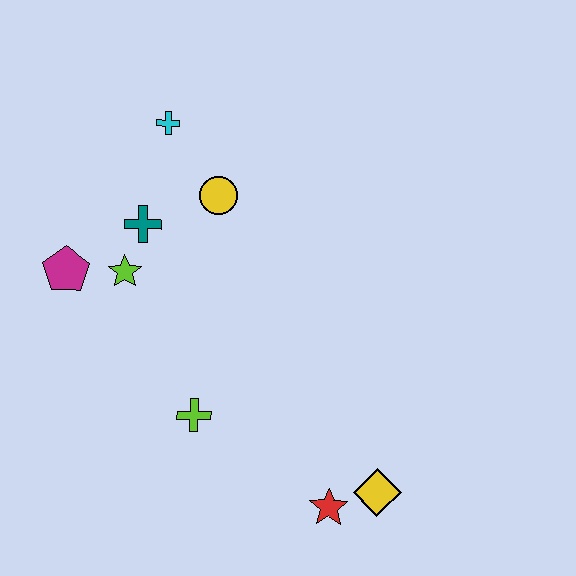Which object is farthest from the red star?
The cyan cross is farthest from the red star.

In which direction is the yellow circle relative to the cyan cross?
The yellow circle is below the cyan cross.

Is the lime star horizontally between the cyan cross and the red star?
No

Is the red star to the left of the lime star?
No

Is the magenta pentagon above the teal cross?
No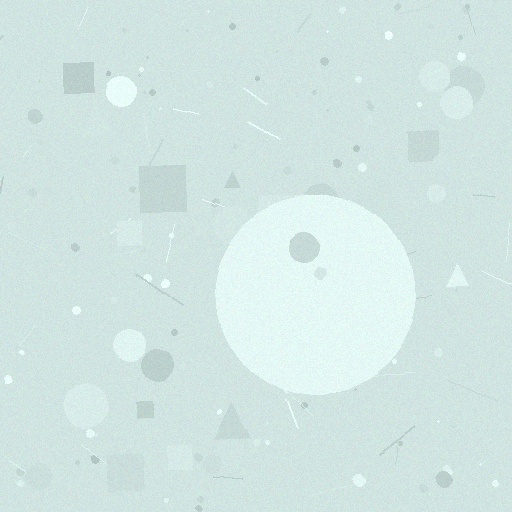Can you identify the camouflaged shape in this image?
The camouflaged shape is a circle.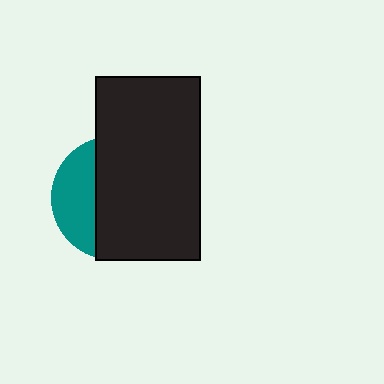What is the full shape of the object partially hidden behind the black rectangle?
The partially hidden object is a teal circle.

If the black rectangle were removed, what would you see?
You would see the complete teal circle.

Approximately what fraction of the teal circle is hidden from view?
Roughly 68% of the teal circle is hidden behind the black rectangle.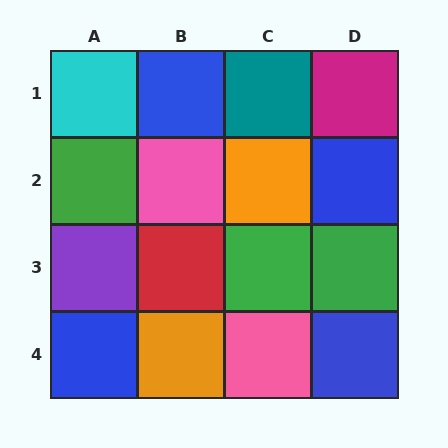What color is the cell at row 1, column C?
Teal.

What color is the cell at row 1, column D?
Magenta.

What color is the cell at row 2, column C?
Orange.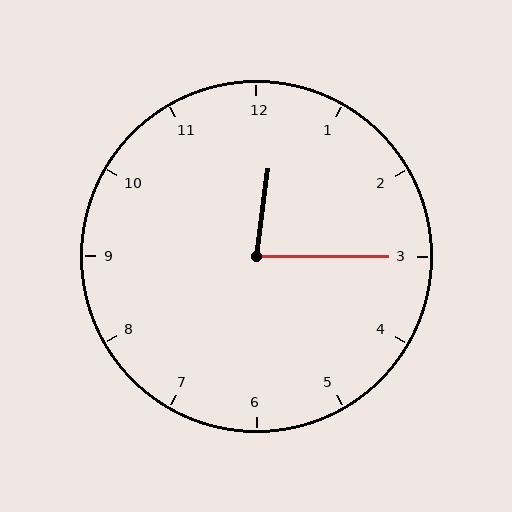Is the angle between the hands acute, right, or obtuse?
It is acute.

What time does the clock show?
12:15.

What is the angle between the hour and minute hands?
Approximately 82 degrees.